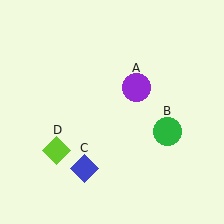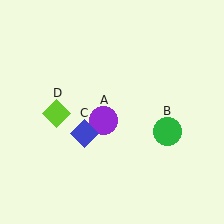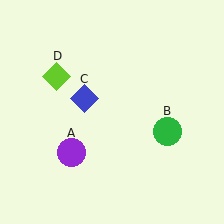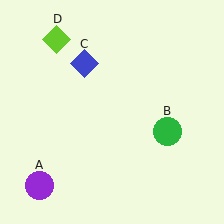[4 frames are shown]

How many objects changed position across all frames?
3 objects changed position: purple circle (object A), blue diamond (object C), lime diamond (object D).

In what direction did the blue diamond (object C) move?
The blue diamond (object C) moved up.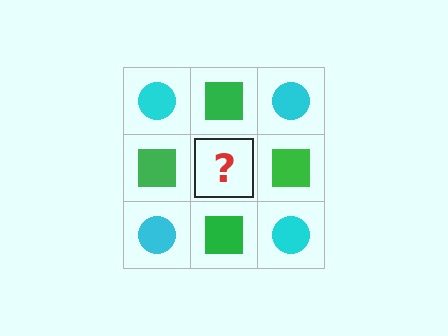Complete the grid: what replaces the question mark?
The question mark should be replaced with a cyan circle.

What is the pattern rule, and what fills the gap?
The rule is that it alternates cyan circle and green square in a checkerboard pattern. The gap should be filled with a cyan circle.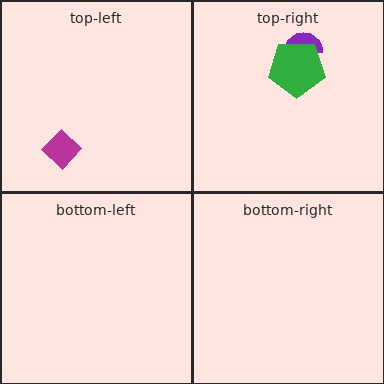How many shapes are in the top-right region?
2.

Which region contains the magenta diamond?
The top-left region.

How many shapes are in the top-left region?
1.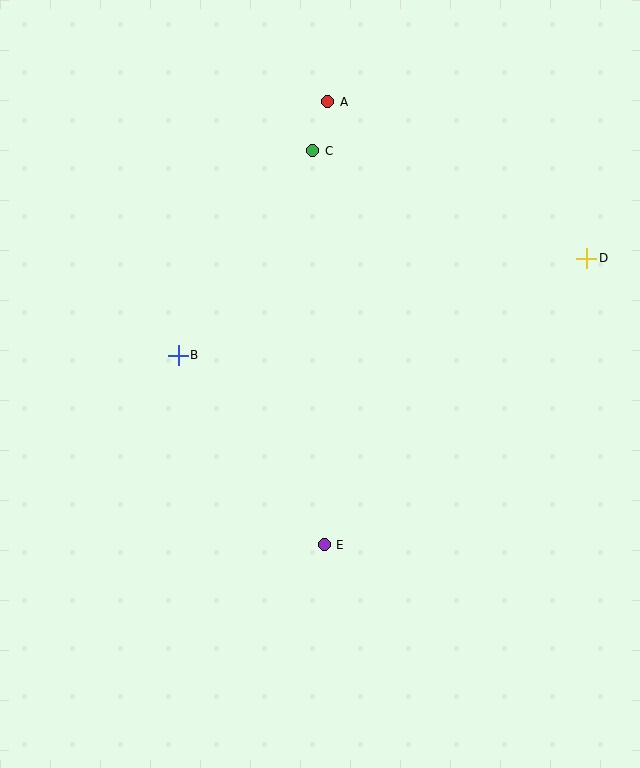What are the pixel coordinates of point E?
Point E is at (324, 545).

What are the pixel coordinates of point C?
Point C is at (313, 151).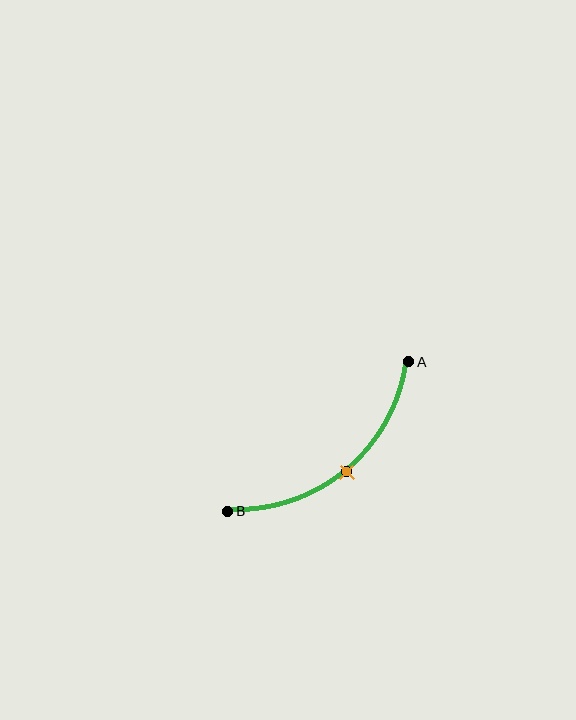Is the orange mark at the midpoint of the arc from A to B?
Yes. The orange mark lies on the arc at equal arc-length from both A and B — it is the arc midpoint.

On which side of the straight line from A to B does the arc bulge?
The arc bulges below and to the right of the straight line connecting A and B.